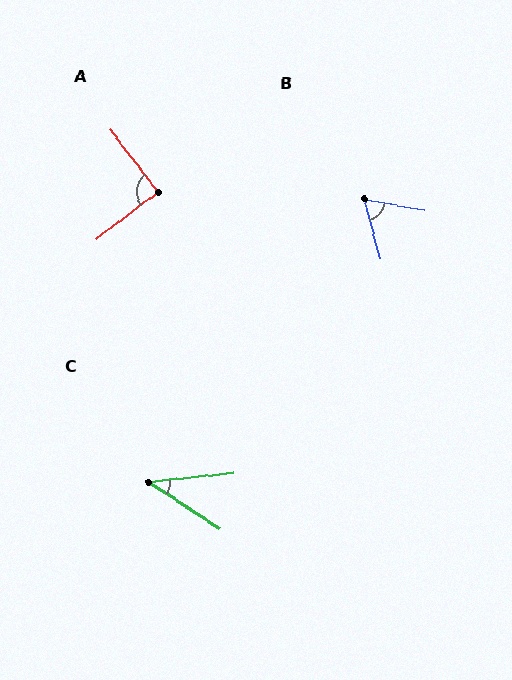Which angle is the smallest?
C, at approximately 39 degrees.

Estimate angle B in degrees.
Approximately 65 degrees.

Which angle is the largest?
A, at approximately 90 degrees.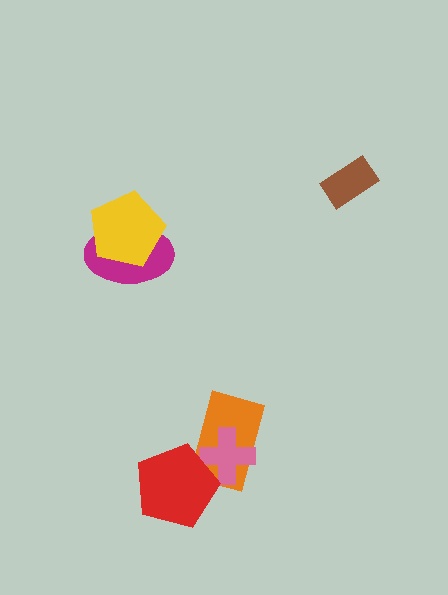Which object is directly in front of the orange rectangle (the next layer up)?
The pink cross is directly in front of the orange rectangle.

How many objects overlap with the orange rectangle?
2 objects overlap with the orange rectangle.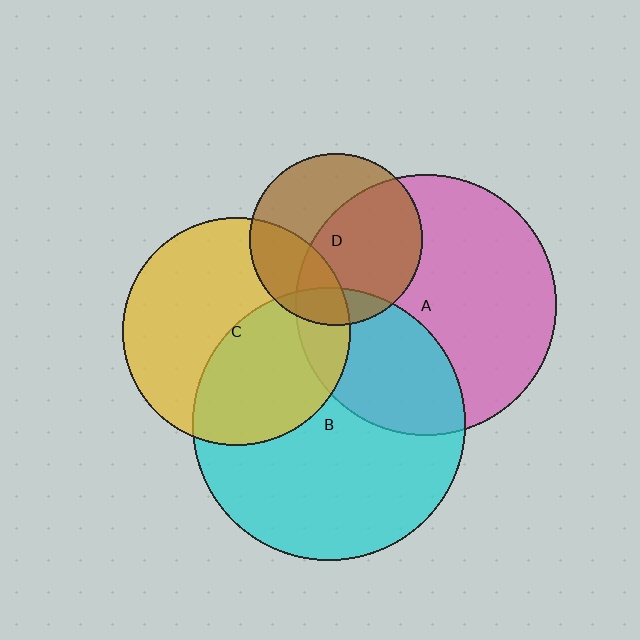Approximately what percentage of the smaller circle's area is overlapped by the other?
Approximately 15%.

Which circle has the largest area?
Circle B (cyan).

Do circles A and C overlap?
Yes.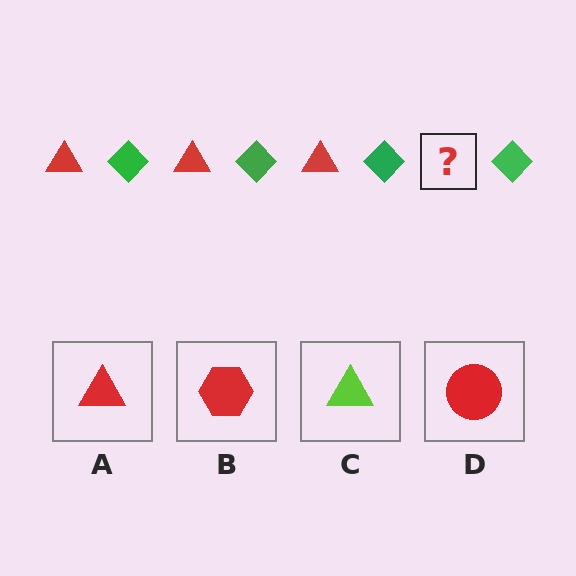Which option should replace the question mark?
Option A.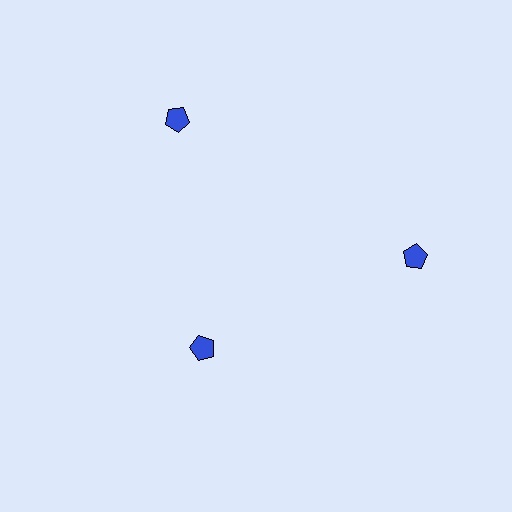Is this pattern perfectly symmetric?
No. The 3 blue pentagons are arranged in a ring, but one element near the 7 o'clock position is pulled inward toward the center, breaking the 3-fold rotational symmetry.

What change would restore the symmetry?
The symmetry would be restored by moving it outward, back onto the ring so that all 3 pentagons sit at equal angles and equal distance from the center.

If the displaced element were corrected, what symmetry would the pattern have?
It would have 3-fold rotational symmetry — the pattern would map onto itself every 120 degrees.